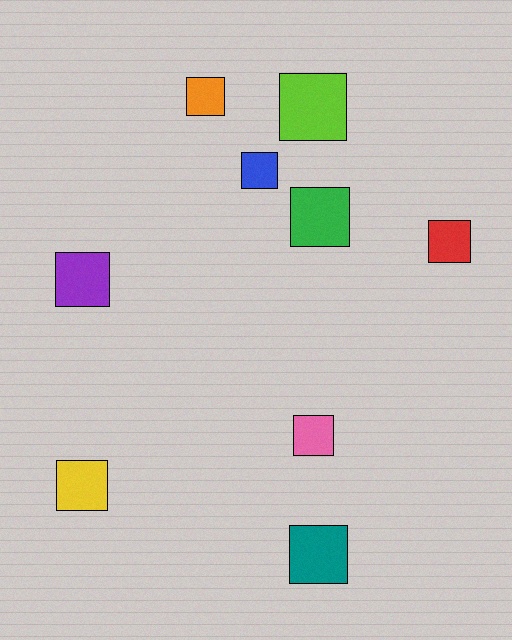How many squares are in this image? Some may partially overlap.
There are 9 squares.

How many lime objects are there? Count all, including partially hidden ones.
There is 1 lime object.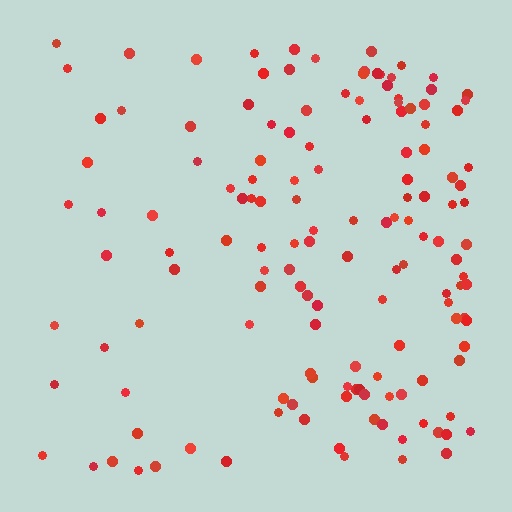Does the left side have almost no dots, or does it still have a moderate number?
Still a moderate number, just noticeably fewer than the right.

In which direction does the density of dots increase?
From left to right, with the right side densest.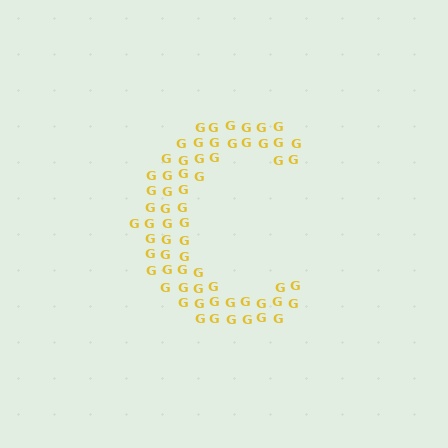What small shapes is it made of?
It is made of small letter G's.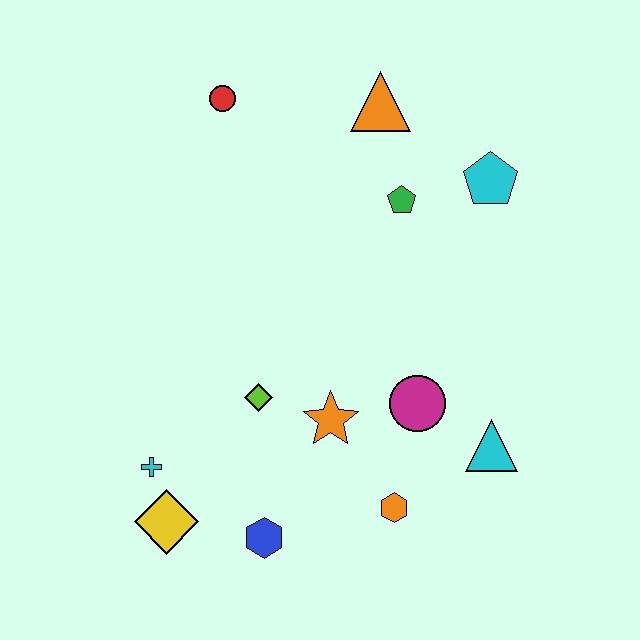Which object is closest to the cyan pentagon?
The green pentagon is closest to the cyan pentagon.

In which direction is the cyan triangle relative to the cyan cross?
The cyan triangle is to the right of the cyan cross.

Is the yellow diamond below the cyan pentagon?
Yes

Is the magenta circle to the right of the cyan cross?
Yes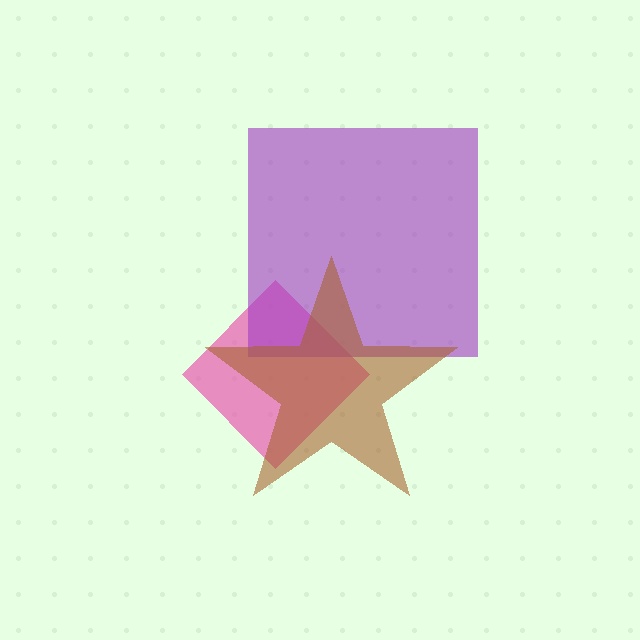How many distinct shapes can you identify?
There are 3 distinct shapes: a pink diamond, a purple square, a brown star.